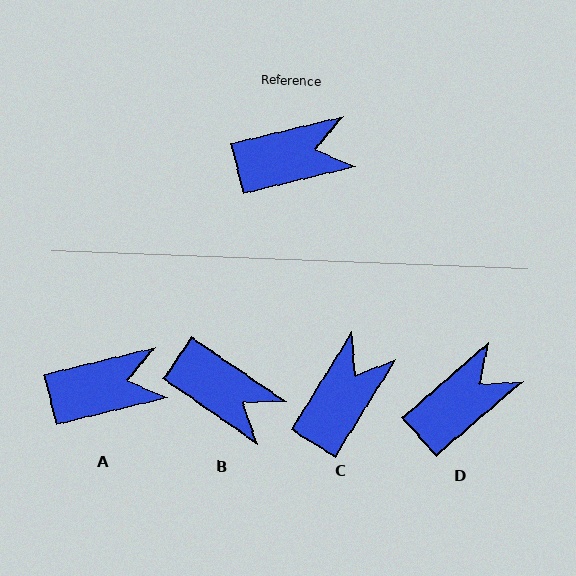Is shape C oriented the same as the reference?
No, it is off by about 45 degrees.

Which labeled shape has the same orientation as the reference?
A.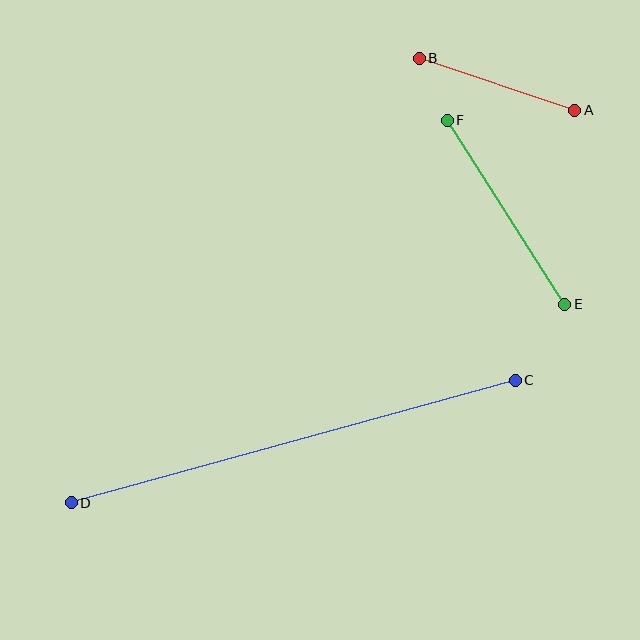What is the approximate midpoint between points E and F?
The midpoint is at approximately (506, 212) pixels.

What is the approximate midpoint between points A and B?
The midpoint is at approximately (497, 84) pixels.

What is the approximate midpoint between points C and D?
The midpoint is at approximately (293, 442) pixels.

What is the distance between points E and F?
The distance is approximately 218 pixels.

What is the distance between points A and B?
The distance is approximately 164 pixels.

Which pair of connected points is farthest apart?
Points C and D are farthest apart.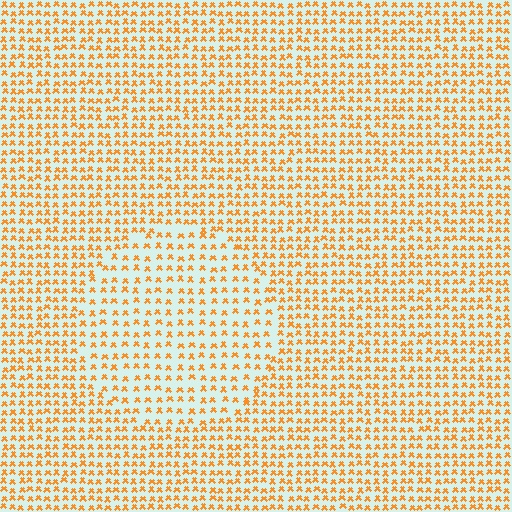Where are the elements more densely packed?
The elements are more densely packed outside the circle boundary.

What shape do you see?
I see a circle.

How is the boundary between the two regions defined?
The boundary is defined by a change in element density (approximately 1.6x ratio). All elements are the same color, size, and shape.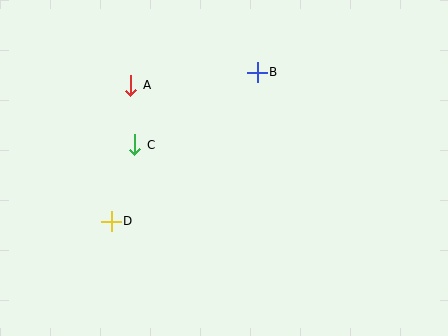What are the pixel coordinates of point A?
Point A is at (131, 85).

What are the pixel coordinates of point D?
Point D is at (111, 221).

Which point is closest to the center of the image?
Point C at (135, 145) is closest to the center.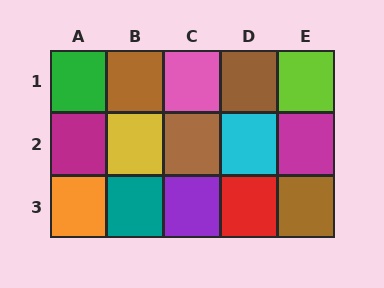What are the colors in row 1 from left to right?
Green, brown, pink, brown, lime.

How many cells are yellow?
1 cell is yellow.